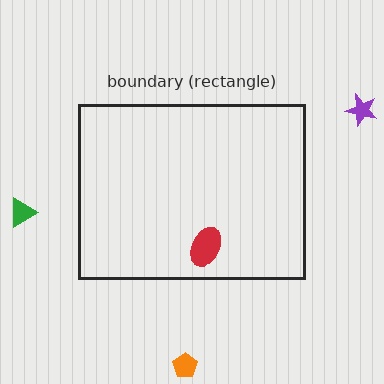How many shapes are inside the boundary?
1 inside, 3 outside.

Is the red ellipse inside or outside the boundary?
Inside.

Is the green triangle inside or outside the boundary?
Outside.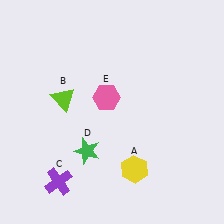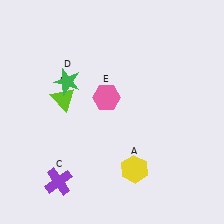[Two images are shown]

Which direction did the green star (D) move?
The green star (D) moved up.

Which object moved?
The green star (D) moved up.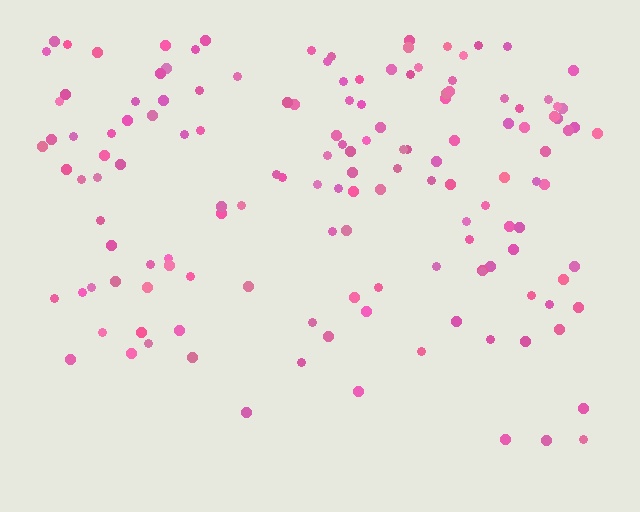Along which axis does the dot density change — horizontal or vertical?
Vertical.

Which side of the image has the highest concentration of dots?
The top.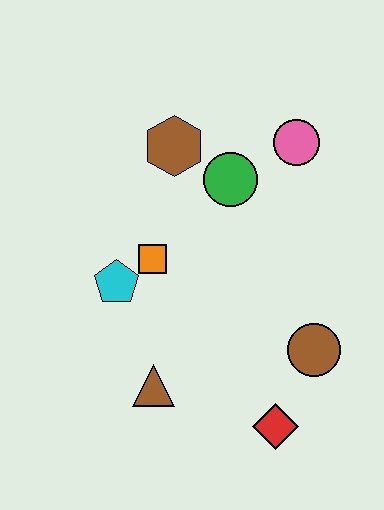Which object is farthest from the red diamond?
The brown hexagon is farthest from the red diamond.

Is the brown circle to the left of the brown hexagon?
No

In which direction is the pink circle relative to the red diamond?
The pink circle is above the red diamond.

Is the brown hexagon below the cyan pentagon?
No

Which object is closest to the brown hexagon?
The green circle is closest to the brown hexagon.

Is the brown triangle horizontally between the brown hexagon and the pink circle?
No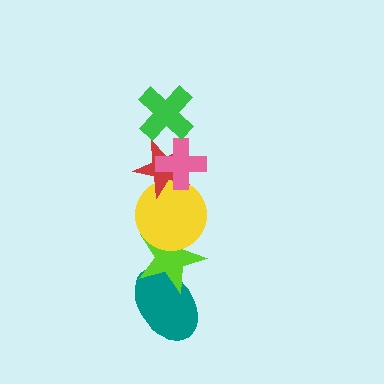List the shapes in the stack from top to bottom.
From top to bottom: the green cross, the pink cross, the red star, the yellow circle, the lime star, the teal ellipse.